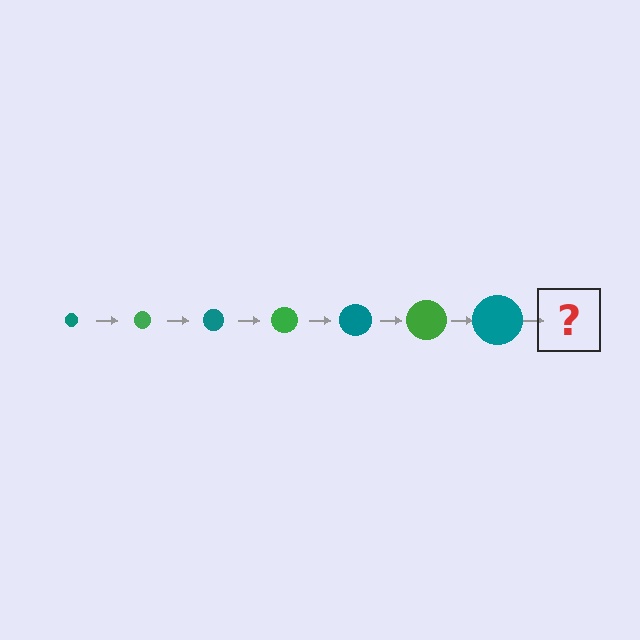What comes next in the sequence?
The next element should be a green circle, larger than the previous one.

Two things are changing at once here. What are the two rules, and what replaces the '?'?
The two rules are that the circle grows larger each step and the color cycles through teal and green. The '?' should be a green circle, larger than the previous one.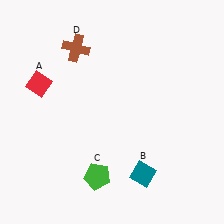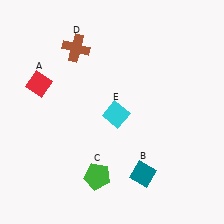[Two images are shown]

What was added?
A cyan diamond (E) was added in Image 2.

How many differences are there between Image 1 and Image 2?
There is 1 difference between the two images.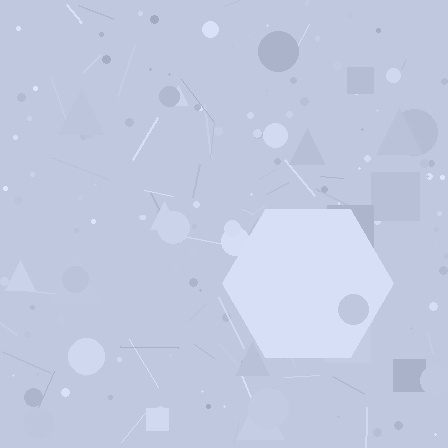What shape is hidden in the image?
A hexagon is hidden in the image.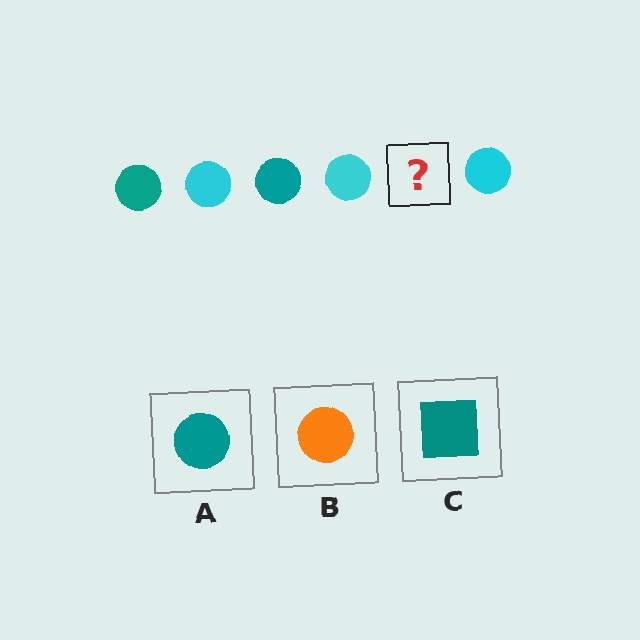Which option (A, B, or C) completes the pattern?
A.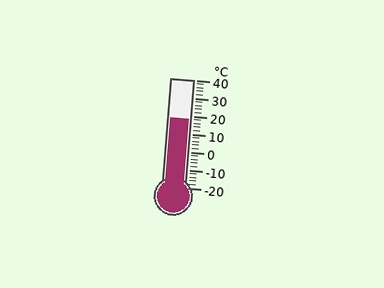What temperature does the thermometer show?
The thermometer shows approximately 18°C.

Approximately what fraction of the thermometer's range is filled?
The thermometer is filled to approximately 65% of its range.